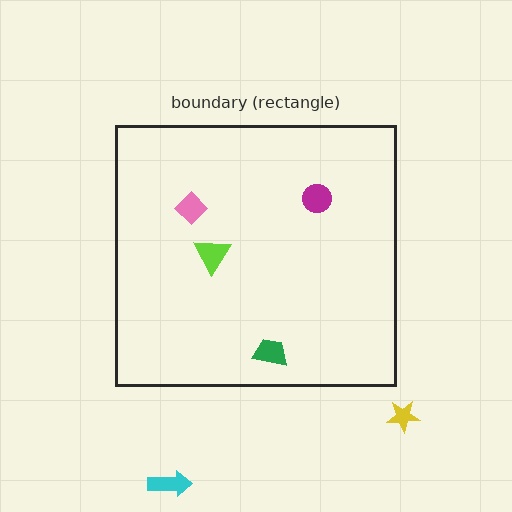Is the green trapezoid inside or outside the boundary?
Inside.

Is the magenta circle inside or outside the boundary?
Inside.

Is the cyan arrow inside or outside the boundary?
Outside.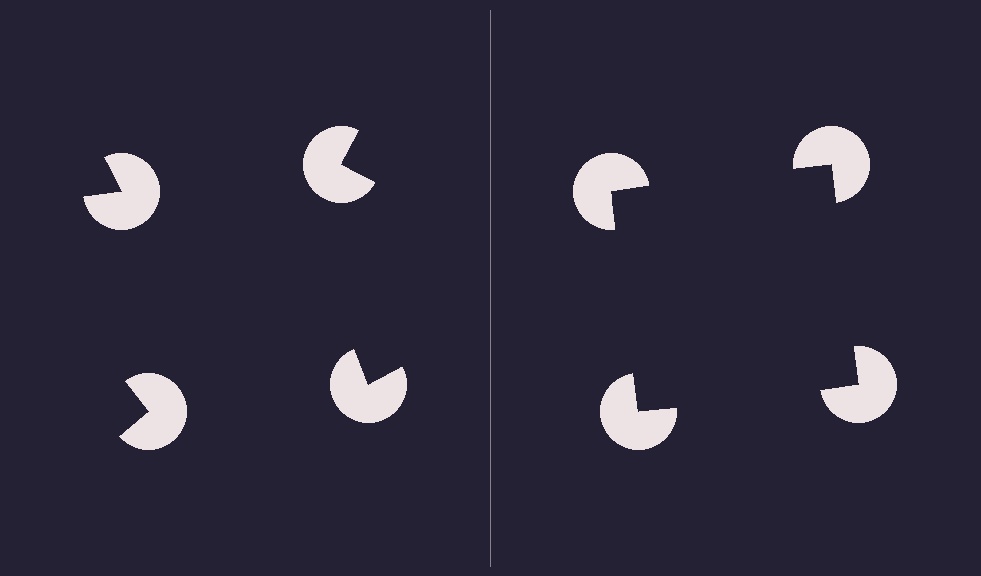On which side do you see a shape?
An illusory square appears on the right side. On the left side the wedge cuts are rotated, so no coherent shape forms.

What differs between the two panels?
The pac-man discs are positioned identically on both sides; only the wedge orientations differ. On the right they align to a square; on the left they are misaligned.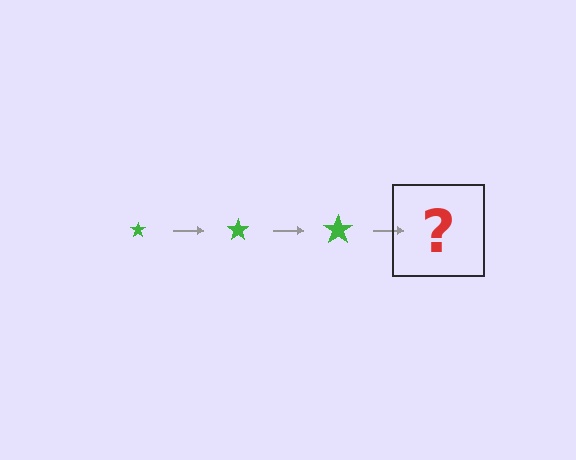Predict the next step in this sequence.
The next step is a green star, larger than the previous one.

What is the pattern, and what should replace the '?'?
The pattern is that the star gets progressively larger each step. The '?' should be a green star, larger than the previous one.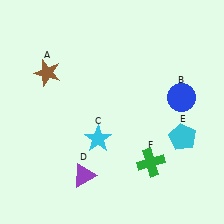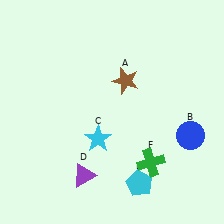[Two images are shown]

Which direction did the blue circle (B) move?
The blue circle (B) moved down.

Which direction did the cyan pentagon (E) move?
The cyan pentagon (E) moved down.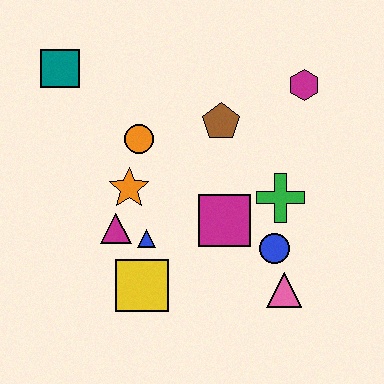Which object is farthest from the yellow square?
The magenta hexagon is farthest from the yellow square.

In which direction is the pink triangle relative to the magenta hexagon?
The pink triangle is below the magenta hexagon.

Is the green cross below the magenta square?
No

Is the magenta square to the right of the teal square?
Yes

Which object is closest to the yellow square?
The blue triangle is closest to the yellow square.